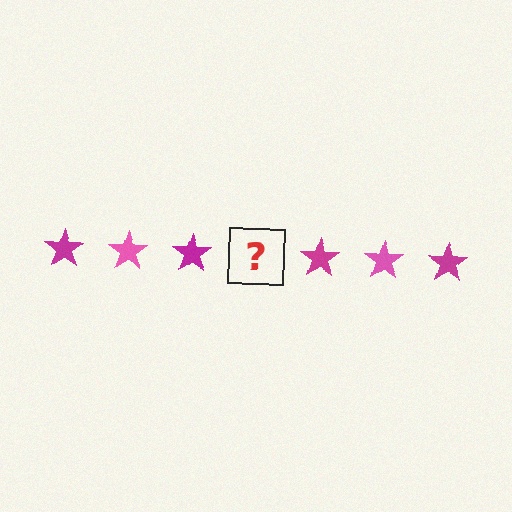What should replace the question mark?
The question mark should be replaced with a pink star.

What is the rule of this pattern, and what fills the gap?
The rule is that the pattern cycles through magenta, pink stars. The gap should be filled with a pink star.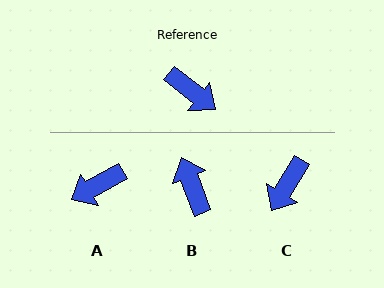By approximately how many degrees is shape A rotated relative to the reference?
Approximately 112 degrees clockwise.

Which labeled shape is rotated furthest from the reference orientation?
B, about 150 degrees away.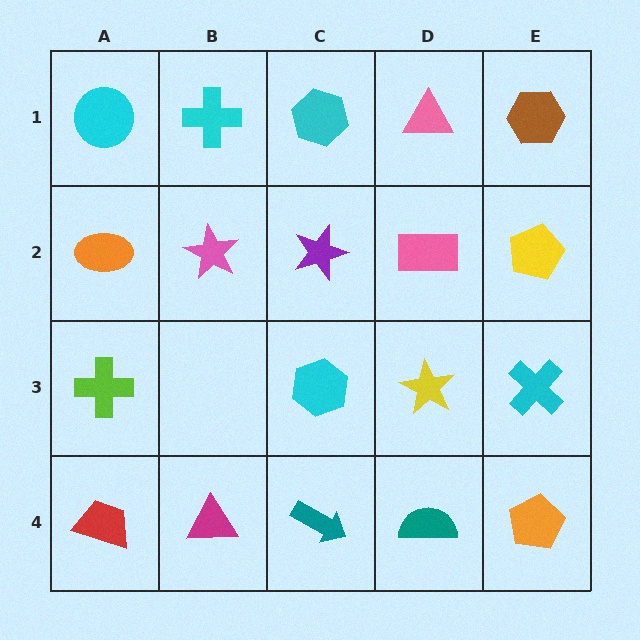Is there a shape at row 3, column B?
No, that cell is empty.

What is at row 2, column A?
An orange ellipse.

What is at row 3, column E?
A cyan cross.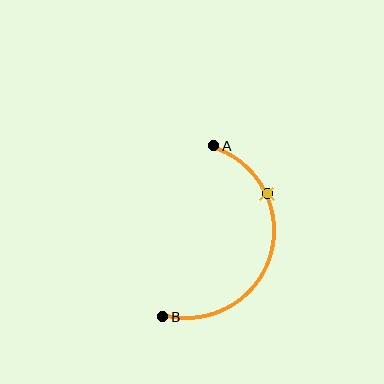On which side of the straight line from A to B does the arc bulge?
The arc bulges to the right of the straight line connecting A and B.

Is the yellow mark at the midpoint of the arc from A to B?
No. The yellow mark lies on the arc but is closer to endpoint A. The arc midpoint would be at the point on the curve equidistant along the arc from both A and B.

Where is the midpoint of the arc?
The arc midpoint is the point on the curve farthest from the straight line joining A and B. It sits to the right of that line.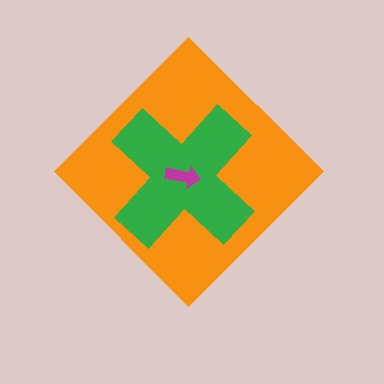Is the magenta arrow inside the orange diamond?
Yes.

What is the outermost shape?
The orange diamond.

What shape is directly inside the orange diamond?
The green cross.